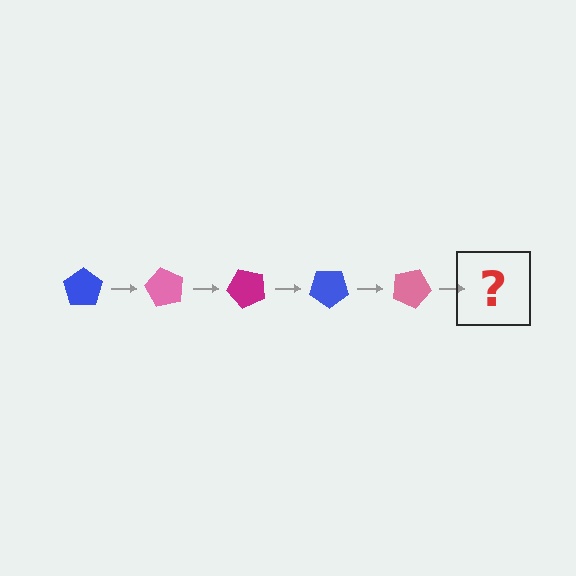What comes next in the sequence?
The next element should be a magenta pentagon, rotated 300 degrees from the start.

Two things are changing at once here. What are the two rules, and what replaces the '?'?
The two rules are that it rotates 60 degrees each step and the color cycles through blue, pink, and magenta. The '?' should be a magenta pentagon, rotated 300 degrees from the start.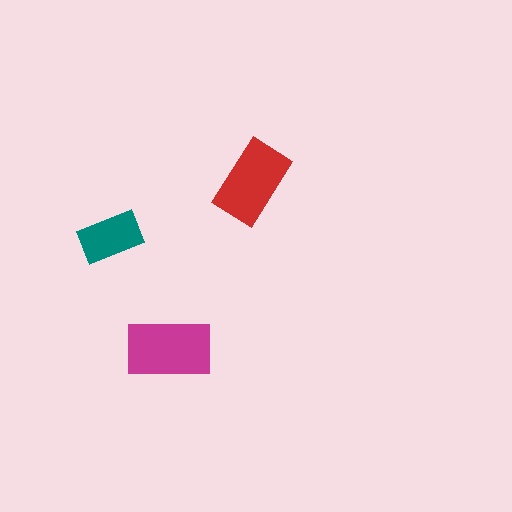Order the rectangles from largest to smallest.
the magenta one, the red one, the teal one.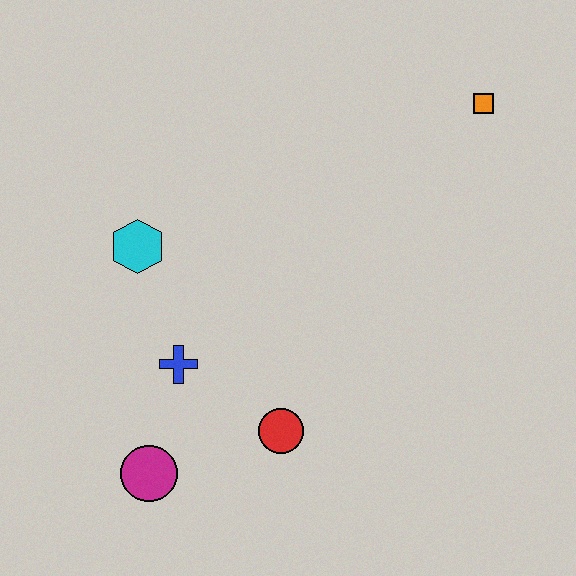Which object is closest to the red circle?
The blue cross is closest to the red circle.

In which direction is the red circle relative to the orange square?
The red circle is below the orange square.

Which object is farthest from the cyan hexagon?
The orange square is farthest from the cyan hexagon.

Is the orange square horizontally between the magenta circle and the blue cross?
No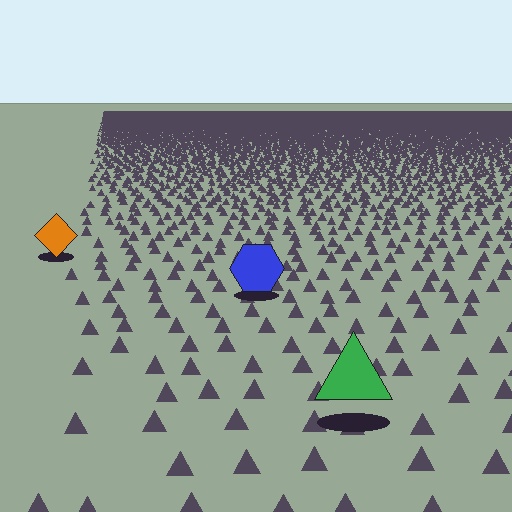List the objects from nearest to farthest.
From nearest to farthest: the green triangle, the blue hexagon, the orange diamond.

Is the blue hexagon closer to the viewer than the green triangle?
No. The green triangle is closer — you can tell from the texture gradient: the ground texture is coarser near it.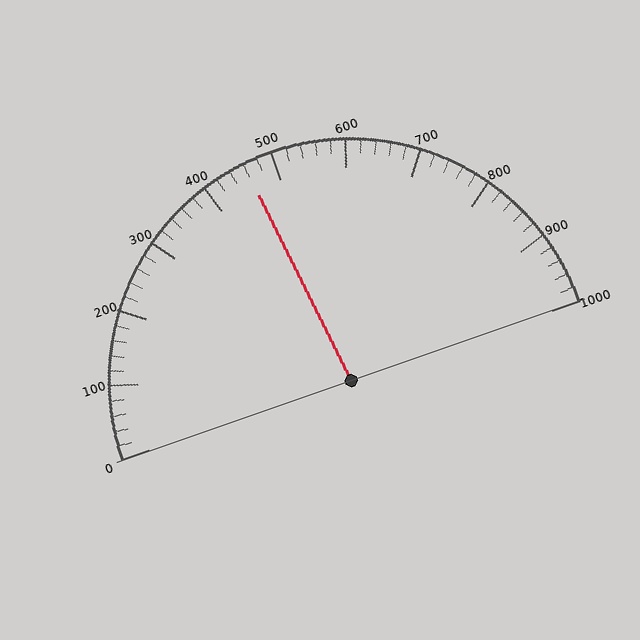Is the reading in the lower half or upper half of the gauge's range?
The reading is in the lower half of the range (0 to 1000).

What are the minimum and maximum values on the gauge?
The gauge ranges from 0 to 1000.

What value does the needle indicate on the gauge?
The needle indicates approximately 460.